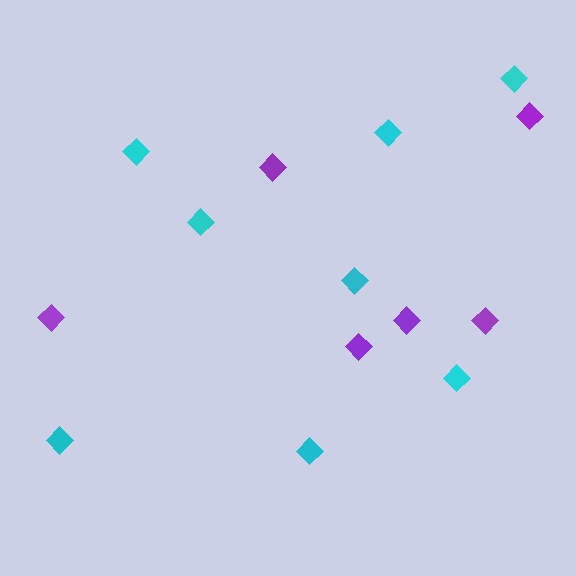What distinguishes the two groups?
There are 2 groups: one group of cyan diamonds (8) and one group of purple diamonds (6).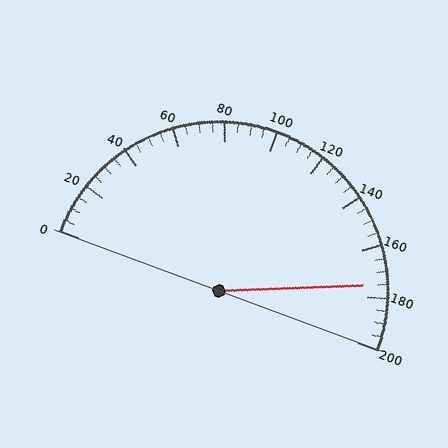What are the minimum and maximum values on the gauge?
The gauge ranges from 0 to 200.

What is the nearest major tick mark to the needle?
The nearest major tick mark is 180.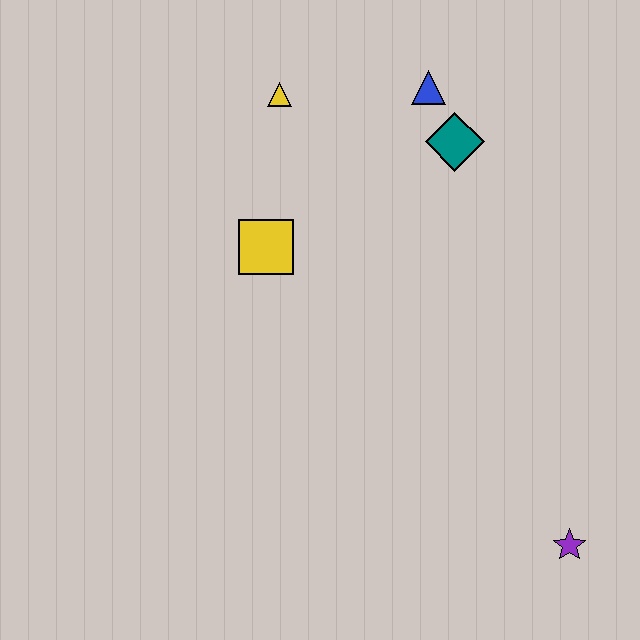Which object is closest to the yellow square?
The yellow triangle is closest to the yellow square.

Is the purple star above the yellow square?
No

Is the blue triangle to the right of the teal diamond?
No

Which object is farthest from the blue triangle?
The purple star is farthest from the blue triangle.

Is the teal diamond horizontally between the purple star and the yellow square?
Yes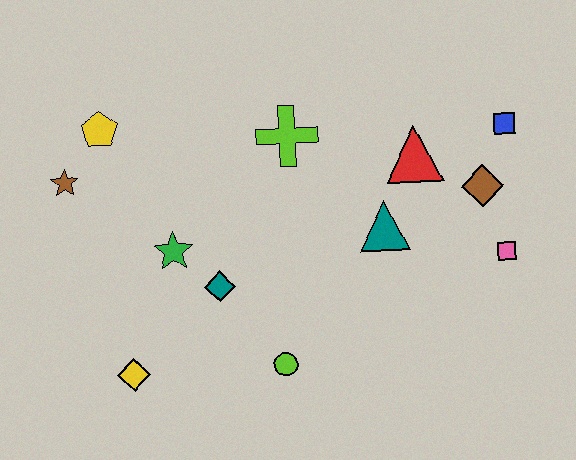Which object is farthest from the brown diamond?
The brown star is farthest from the brown diamond.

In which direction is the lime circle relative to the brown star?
The lime circle is to the right of the brown star.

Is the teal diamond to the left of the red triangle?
Yes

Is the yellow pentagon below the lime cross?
No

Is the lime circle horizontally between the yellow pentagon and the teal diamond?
No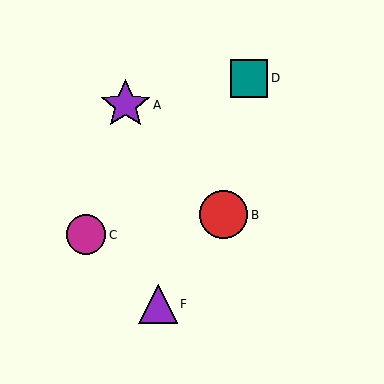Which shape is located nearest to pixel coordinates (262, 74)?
The teal square (labeled D) at (249, 78) is nearest to that location.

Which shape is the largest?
The purple star (labeled A) is the largest.